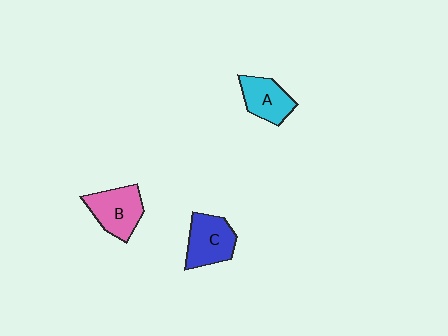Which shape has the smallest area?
Shape A (cyan).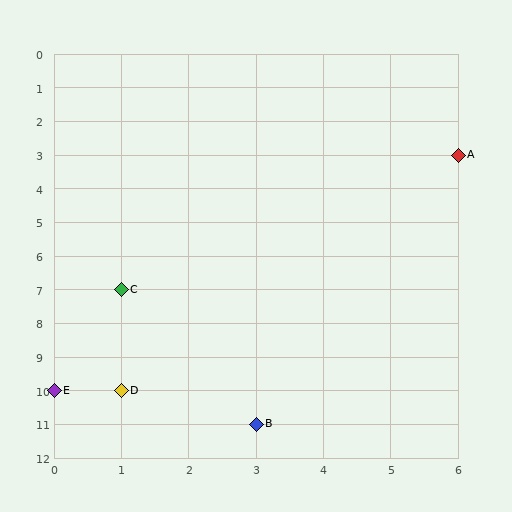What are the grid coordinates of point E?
Point E is at grid coordinates (0, 10).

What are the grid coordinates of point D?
Point D is at grid coordinates (1, 10).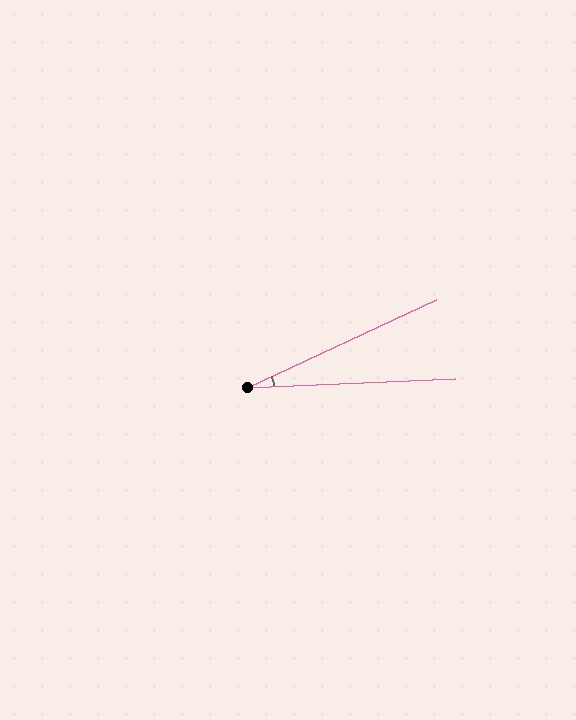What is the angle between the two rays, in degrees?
Approximately 23 degrees.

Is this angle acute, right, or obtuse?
It is acute.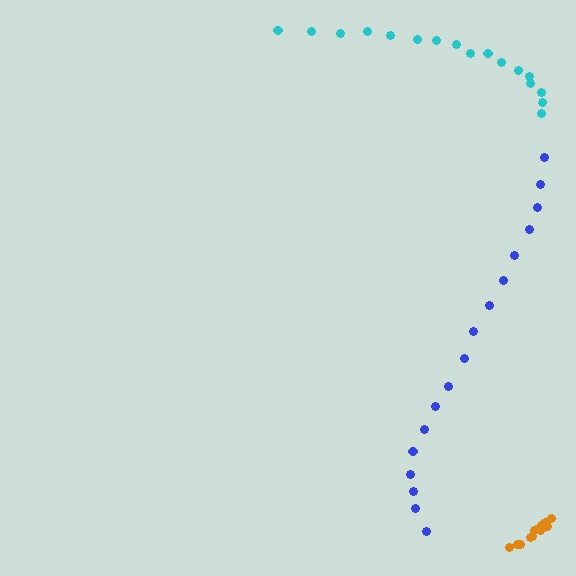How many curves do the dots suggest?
There are 3 distinct paths.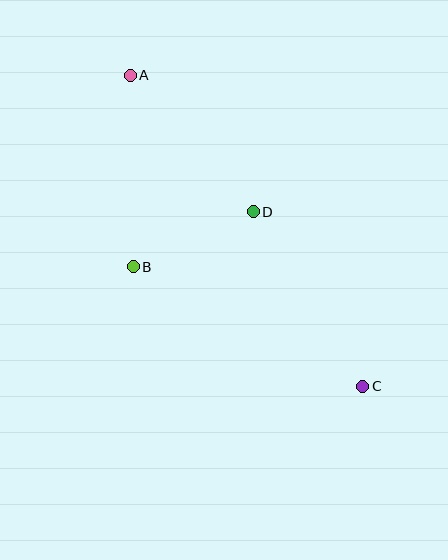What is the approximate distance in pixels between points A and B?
The distance between A and B is approximately 191 pixels.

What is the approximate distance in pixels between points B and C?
The distance between B and C is approximately 259 pixels.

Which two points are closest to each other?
Points B and D are closest to each other.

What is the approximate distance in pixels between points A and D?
The distance between A and D is approximately 184 pixels.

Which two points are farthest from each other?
Points A and C are farthest from each other.